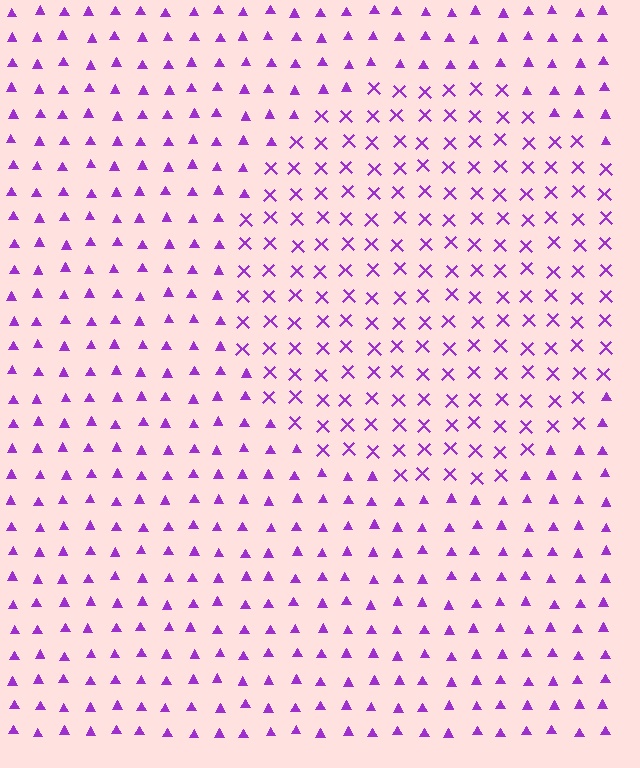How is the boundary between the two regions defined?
The boundary is defined by a change in element shape: X marks inside vs. triangles outside. All elements share the same color and spacing.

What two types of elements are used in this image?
The image uses X marks inside the circle region and triangles outside it.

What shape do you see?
I see a circle.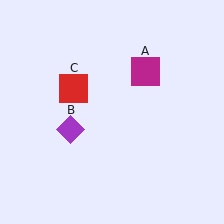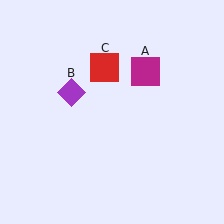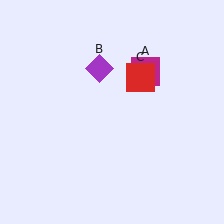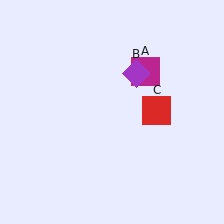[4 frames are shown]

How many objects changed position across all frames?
2 objects changed position: purple diamond (object B), red square (object C).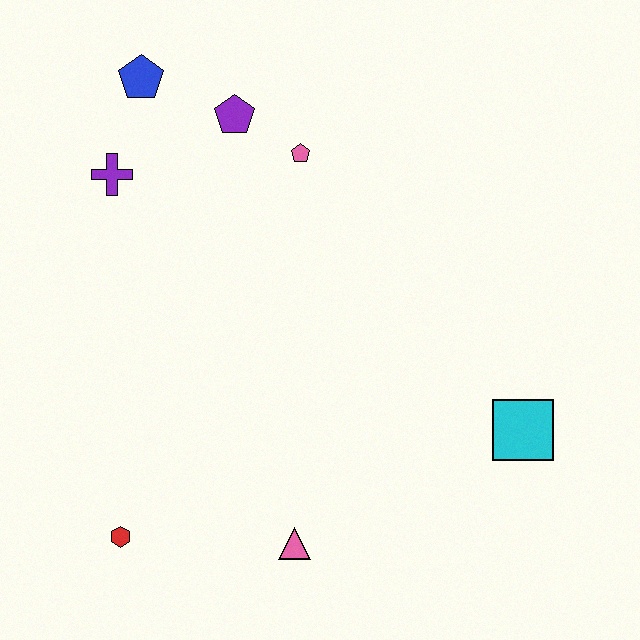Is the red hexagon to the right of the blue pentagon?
No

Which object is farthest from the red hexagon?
The blue pentagon is farthest from the red hexagon.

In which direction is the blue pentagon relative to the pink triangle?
The blue pentagon is above the pink triangle.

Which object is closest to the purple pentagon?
The pink pentagon is closest to the purple pentagon.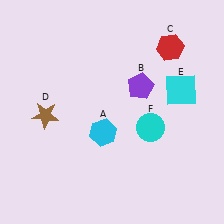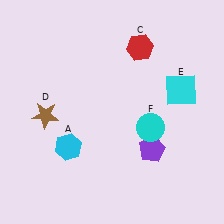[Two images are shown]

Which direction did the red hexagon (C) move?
The red hexagon (C) moved left.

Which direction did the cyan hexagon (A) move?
The cyan hexagon (A) moved left.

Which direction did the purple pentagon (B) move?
The purple pentagon (B) moved down.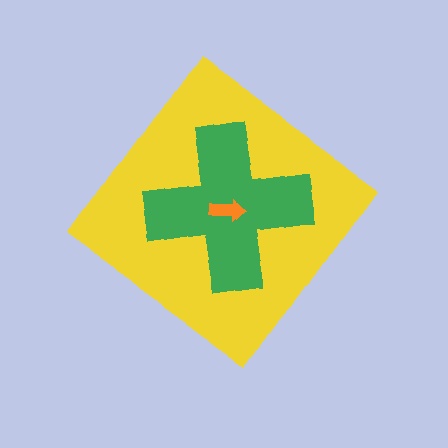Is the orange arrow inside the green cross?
Yes.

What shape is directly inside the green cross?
The orange arrow.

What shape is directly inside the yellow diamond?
The green cross.